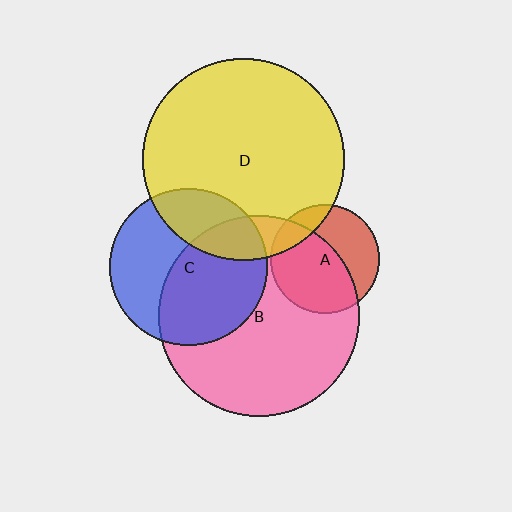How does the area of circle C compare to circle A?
Approximately 2.1 times.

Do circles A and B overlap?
Yes.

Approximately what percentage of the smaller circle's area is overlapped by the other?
Approximately 60%.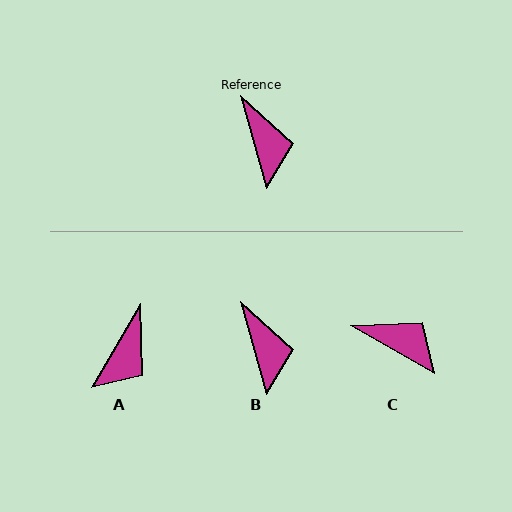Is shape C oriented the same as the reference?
No, it is off by about 45 degrees.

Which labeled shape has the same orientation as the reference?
B.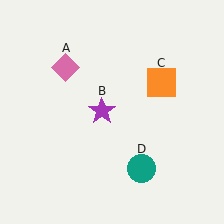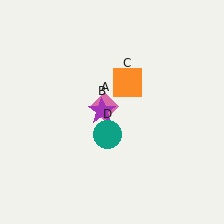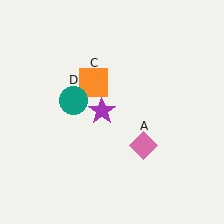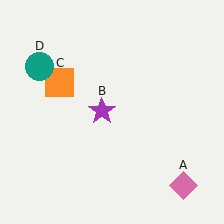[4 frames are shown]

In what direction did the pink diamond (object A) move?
The pink diamond (object A) moved down and to the right.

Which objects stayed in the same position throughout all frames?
Purple star (object B) remained stationary.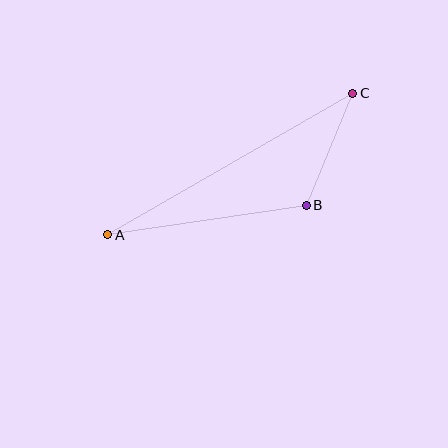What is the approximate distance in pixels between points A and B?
The distance between A and B is approximately 201 pixels.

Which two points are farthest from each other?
Points A and C are farthest from each other.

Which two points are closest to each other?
Points B and C are closest to each other.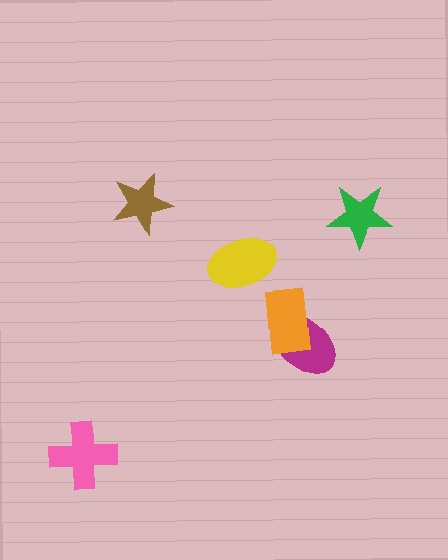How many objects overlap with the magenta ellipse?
1 object overlaps with the magenta ellipse.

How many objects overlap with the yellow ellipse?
0 objects overlap with the yellow ellipse.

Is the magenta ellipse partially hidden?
Yes, it is partially covered by another shape.